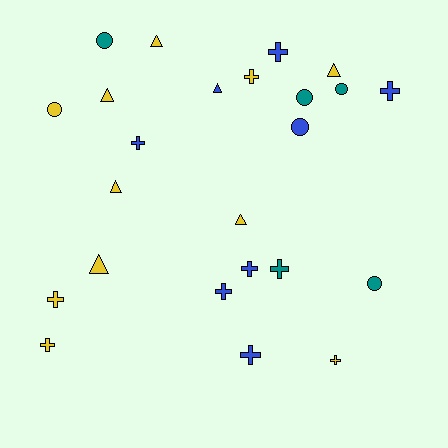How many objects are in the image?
There are 24 objects.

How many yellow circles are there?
There is 1 yellow circle.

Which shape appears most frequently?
Cross, with 11 objects.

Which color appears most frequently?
Yellow, with 11 objects.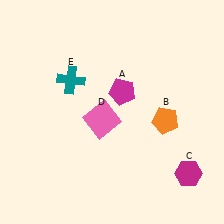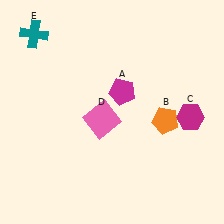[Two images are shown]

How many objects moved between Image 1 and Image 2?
2 objects moved between the two images.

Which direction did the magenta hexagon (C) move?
The magenta hexagon (C) moved up.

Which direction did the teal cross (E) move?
The teal cross (E) moved up.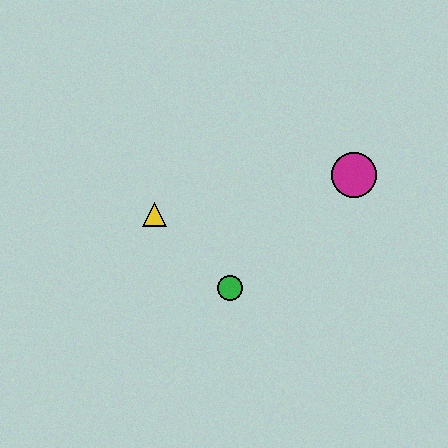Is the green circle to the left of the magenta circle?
Yes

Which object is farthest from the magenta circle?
The yellow triangle is farthest from the magenta circle.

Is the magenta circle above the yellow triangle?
Yes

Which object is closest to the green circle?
The yellow triangle is closest to the green circle.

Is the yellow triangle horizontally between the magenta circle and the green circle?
No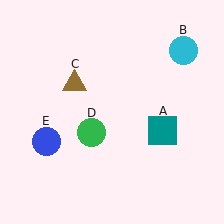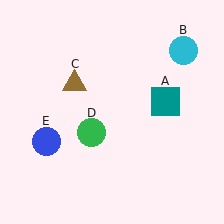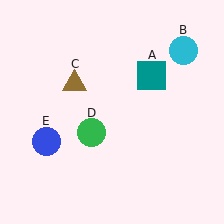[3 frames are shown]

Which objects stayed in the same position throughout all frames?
Cyan circle (object B) and brown triangle (object C) and green circle (object D) and blue circle (object E) remained stationary.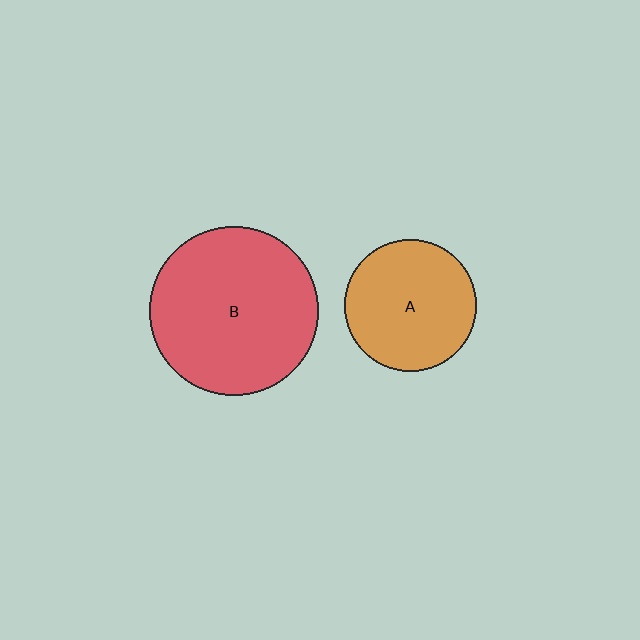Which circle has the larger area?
Circle B (red).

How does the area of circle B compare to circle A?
Approximately 1.6 times.